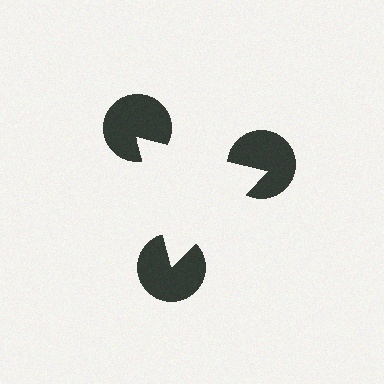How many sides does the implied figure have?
3 sides.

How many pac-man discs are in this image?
There are 3 — one at each vertex of the illusory triangle.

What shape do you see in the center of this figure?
An illusory triangle — its edges are inferred from the aligned wedge cuts in the pac-man discs, not physically drawn.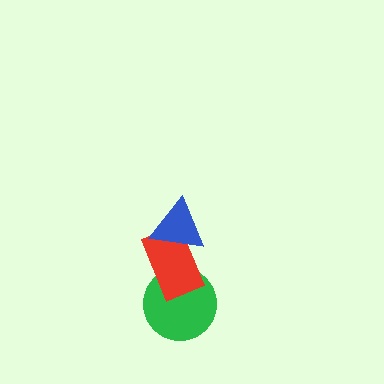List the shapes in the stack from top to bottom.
From top to bottom: the blue triangle, the red rectangle, the green circle.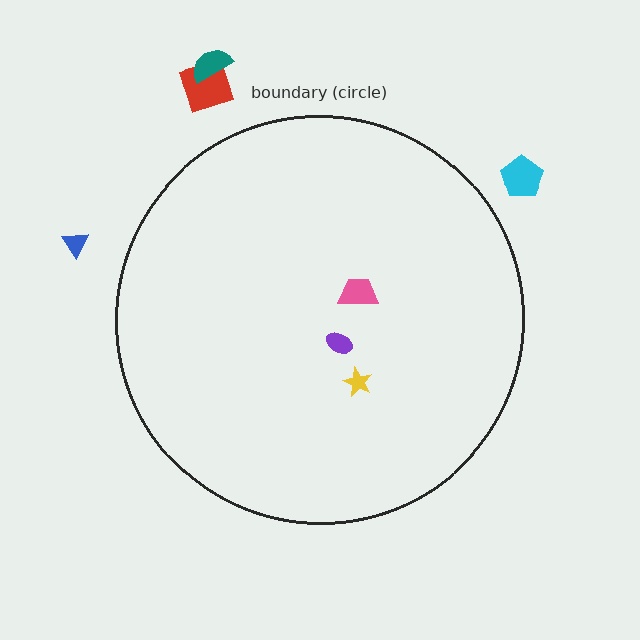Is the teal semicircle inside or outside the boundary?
Outside.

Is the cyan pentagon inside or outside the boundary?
Outside.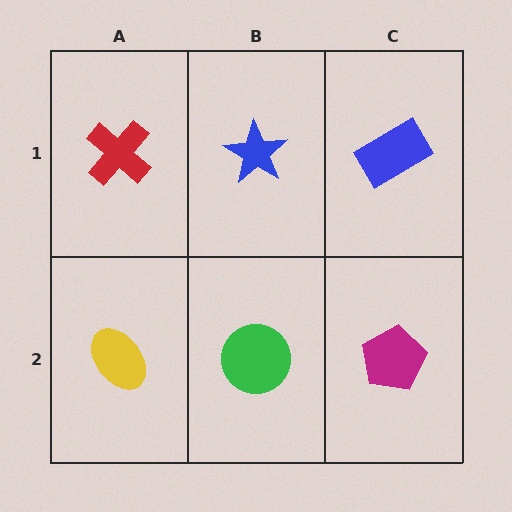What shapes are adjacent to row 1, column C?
A magenta pentagon (row 2, column C), a blue star (row 1, column B).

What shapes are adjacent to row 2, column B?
A blue star (row 1, column B), a yellow ellipse (row 2, column A), a magenta pentagon (row 2, column C).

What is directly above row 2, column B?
A blue star.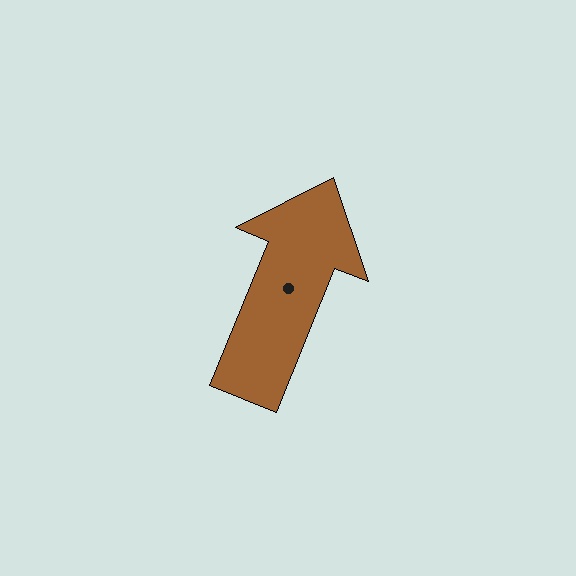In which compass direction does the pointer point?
North.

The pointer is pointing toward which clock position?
Roughly 1 o'clock.